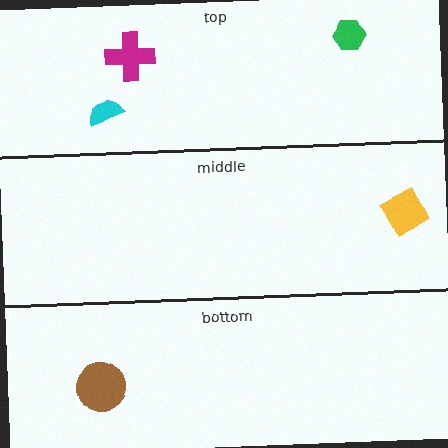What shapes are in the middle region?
The yellow diamond.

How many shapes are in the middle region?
1.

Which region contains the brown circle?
The bottom region.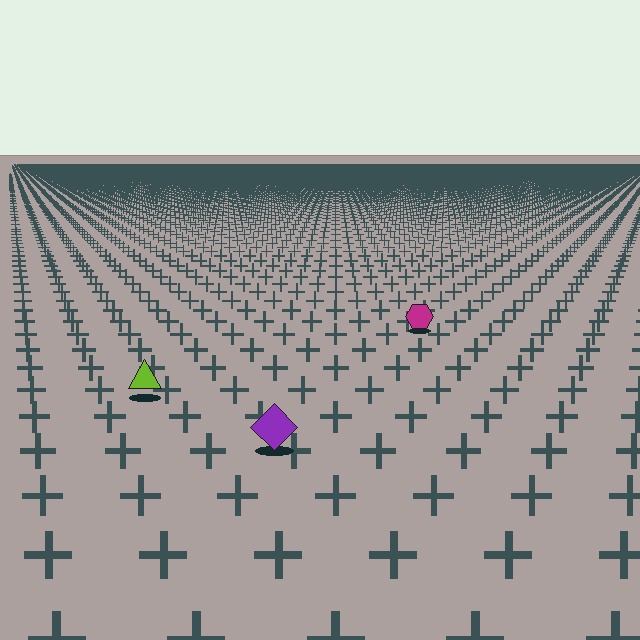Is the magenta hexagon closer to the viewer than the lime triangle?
No. The lime triangle is closer — you can tell from the texture gradient: the ground texture is coarser near it.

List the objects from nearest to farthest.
From nearest to farthest: the purple diamond, the lime triangle, the magenta hexagon.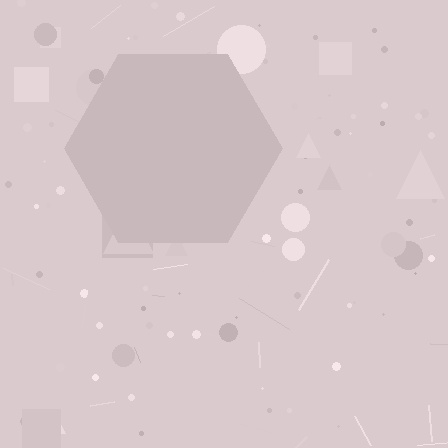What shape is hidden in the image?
A hexagon is hidden in the image.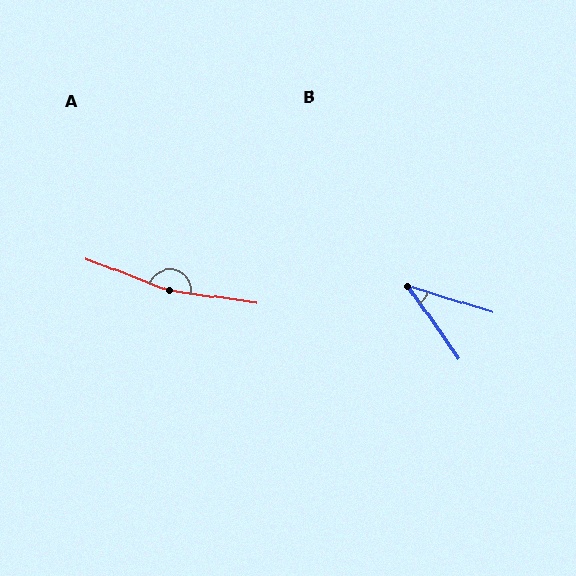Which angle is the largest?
A, at approximately 166 degrees.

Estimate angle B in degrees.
Approximately 37 degrees.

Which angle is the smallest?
B, at approximately 37 degrees.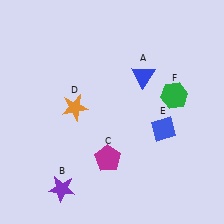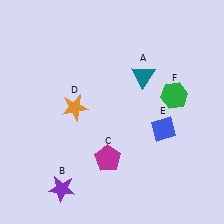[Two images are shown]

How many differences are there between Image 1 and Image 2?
There is 1 difference between the two images.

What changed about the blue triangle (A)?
In Image 1, A is blue. In Image 2, it changed to teal.